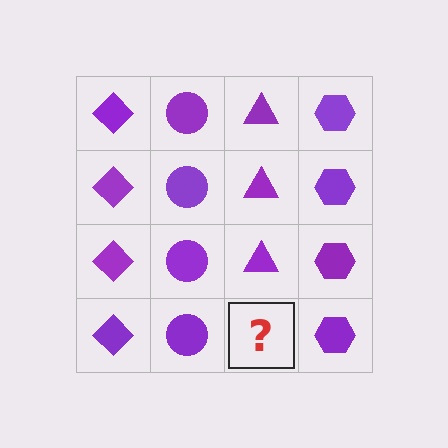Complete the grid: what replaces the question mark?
The question mark should be replaced with a purple triangle.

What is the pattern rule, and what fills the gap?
The rule is that each column has a consistent shape. The gap should be filled with a purple triangle.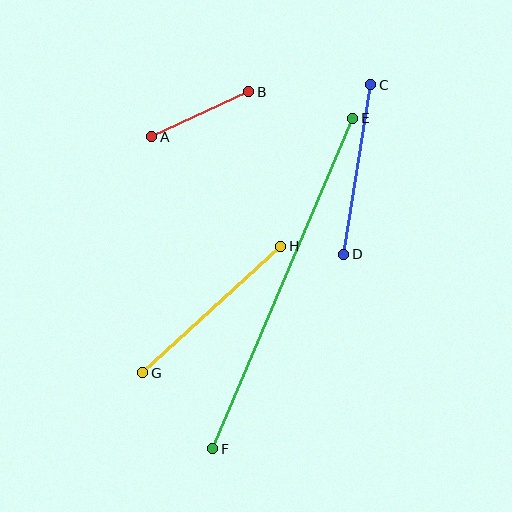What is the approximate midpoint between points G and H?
The midpoint is at approximately (212, 309) pixels.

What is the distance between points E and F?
The distance is approximately 359 pixels.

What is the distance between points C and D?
The distance is approximately 172 pixels.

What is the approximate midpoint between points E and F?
The midpoint is at approximately (283, 284) pixels.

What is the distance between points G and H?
The distance is approximately 187 pixels.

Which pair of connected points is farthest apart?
Points E and F are farthest apart.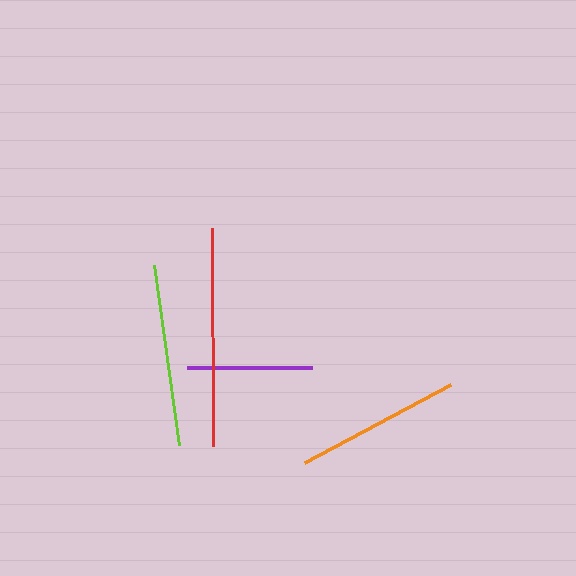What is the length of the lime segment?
The lime segment is approximately 182 pixels long.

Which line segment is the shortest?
The purple line is the shortest at approximately 125 pixels.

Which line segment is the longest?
The red line is the longest at approximately 218 pixels.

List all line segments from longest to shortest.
From longest to shortest: red, lime, orange, purple.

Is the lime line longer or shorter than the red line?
The red line is longer than the lime line.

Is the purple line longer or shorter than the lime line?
The lime line is longer than the purple line.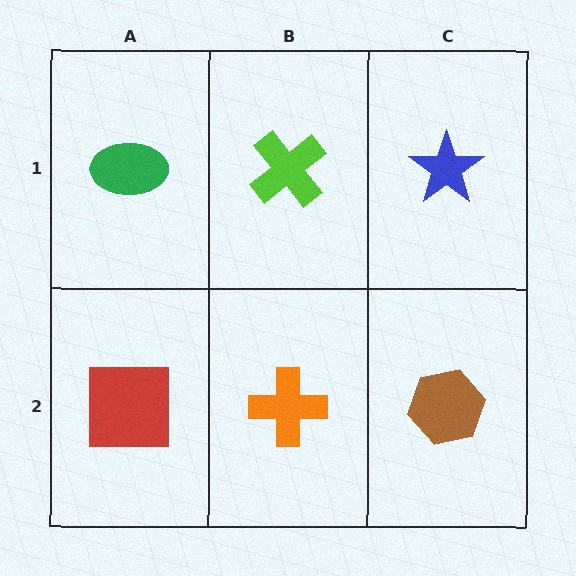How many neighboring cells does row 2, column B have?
3.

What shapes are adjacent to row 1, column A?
A red square (row 2, column A), a lime cross (row 1, column B).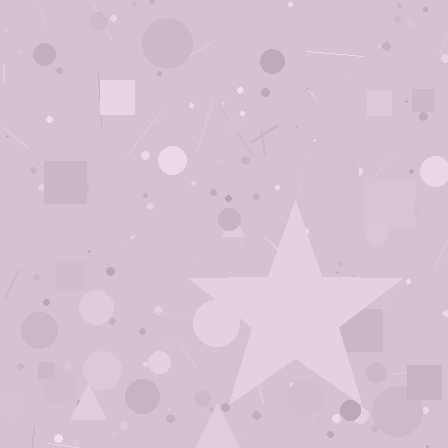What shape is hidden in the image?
A star is hidden in the image.